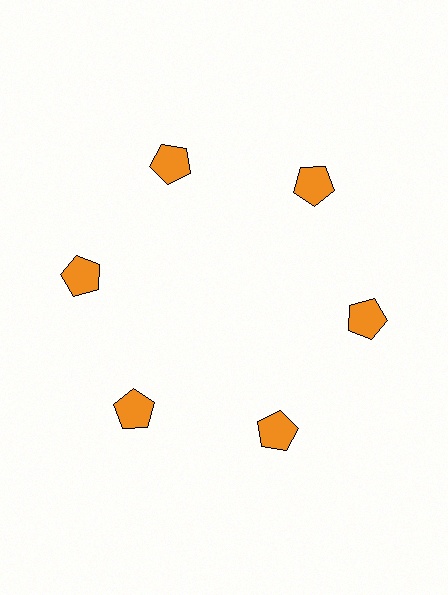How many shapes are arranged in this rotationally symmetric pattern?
There are 6 shapes, arranged in 6 groups of 1.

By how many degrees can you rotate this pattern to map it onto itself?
The pattern maps onto itself every 60 degrees of rotation.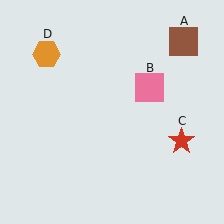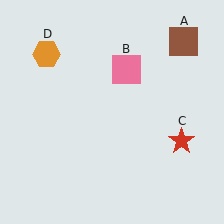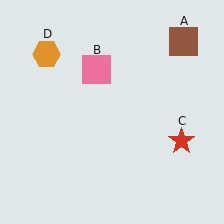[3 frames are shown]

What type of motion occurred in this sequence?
The pink square (object B) rotated counterclockwise around the center of the scene.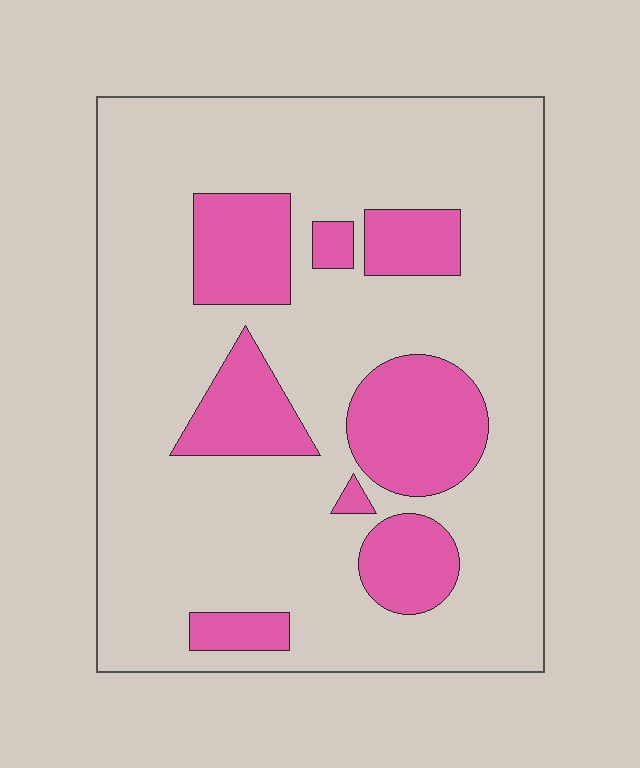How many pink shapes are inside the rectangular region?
8.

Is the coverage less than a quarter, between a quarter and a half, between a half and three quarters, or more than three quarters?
Less than a quarter.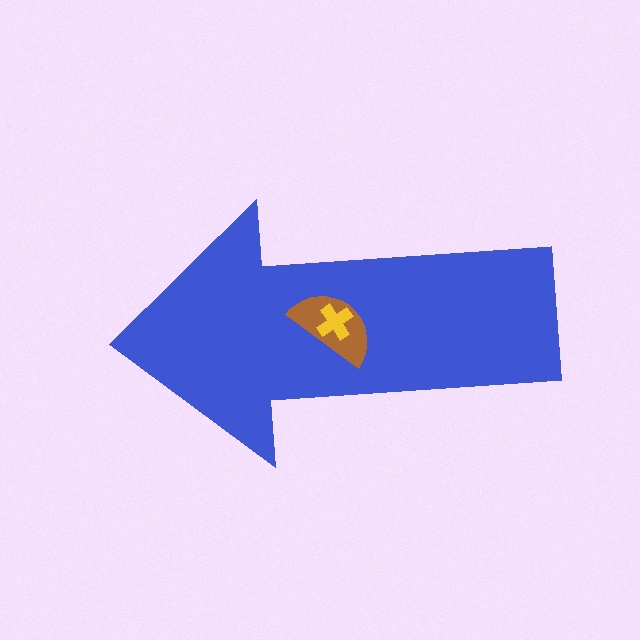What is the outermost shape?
The blue arrow.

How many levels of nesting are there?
3.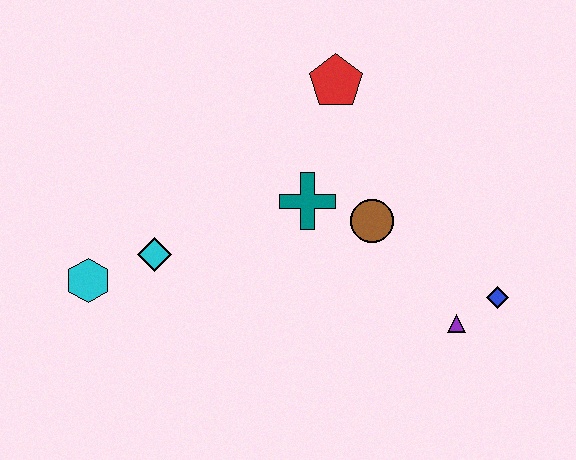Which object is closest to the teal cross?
The brown circle is closest to the teal cross.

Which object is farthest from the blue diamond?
The cyan hexagon is farthest from the blue diamond.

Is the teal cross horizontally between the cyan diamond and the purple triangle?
Yes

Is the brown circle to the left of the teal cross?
No